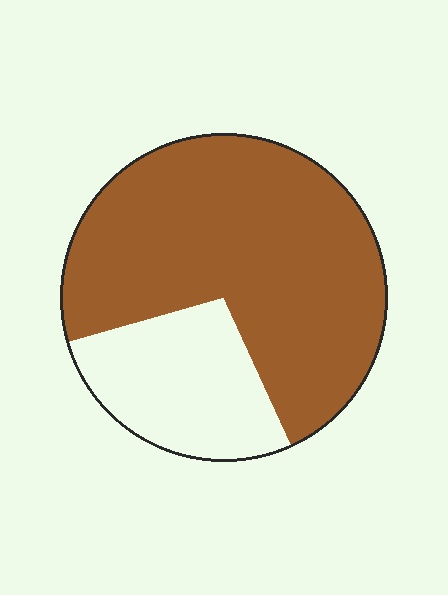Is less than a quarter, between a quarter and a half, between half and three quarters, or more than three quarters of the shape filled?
Between half and three quarters.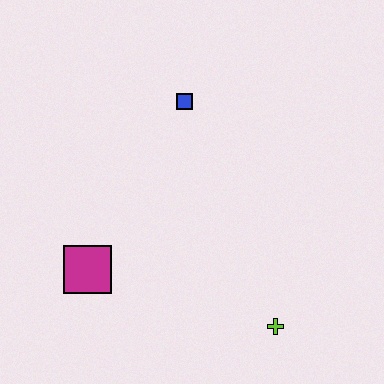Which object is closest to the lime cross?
The magenta square is closest to the lime cross.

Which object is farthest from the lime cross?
The blue square is farthest from the lime cross.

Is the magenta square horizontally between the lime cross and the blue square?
No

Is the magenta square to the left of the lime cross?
Yes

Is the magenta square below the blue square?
Yes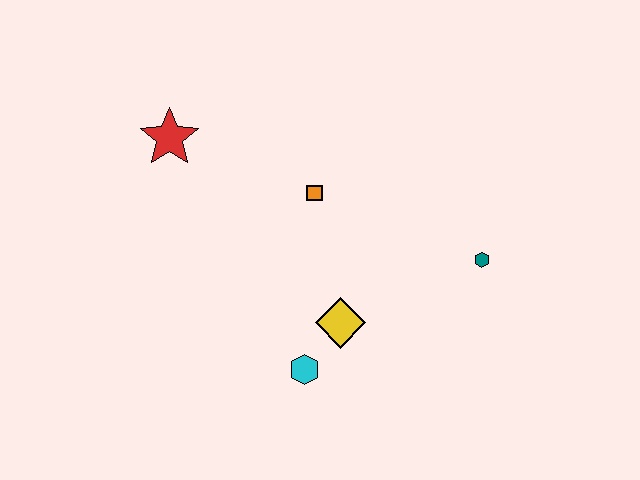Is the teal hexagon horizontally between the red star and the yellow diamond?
No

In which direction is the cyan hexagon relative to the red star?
The cyan hexagon is below the red star.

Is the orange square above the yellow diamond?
Yes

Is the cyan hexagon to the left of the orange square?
Yes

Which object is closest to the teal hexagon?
The yellow diamond is closest to the teal hexagon.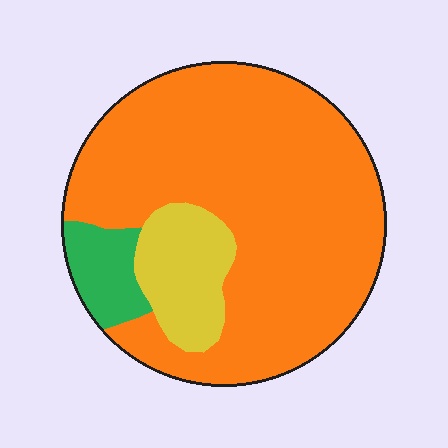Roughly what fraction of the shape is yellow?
Yellow takes up less than a sixth of the shape.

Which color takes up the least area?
Green, at roughly 10%.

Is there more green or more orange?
Orange.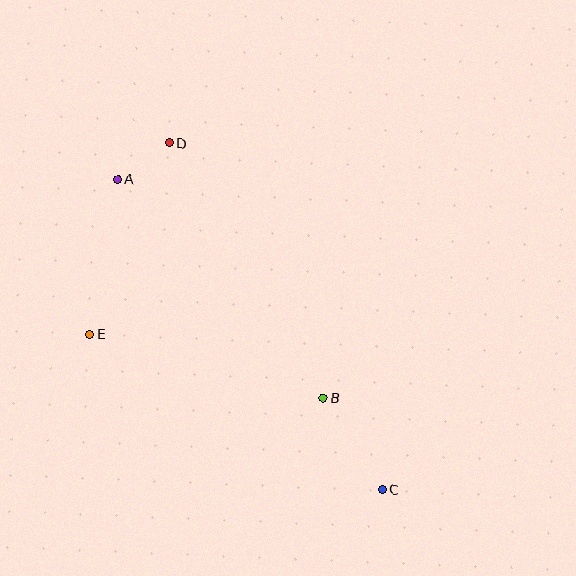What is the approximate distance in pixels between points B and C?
The distance between B and C is approximately 109 pixels.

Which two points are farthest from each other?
Points A and C are farthest from each other.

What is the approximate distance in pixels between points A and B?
The distance between A and B is approximately 300 pixels.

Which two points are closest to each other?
Points A and D are closest to each other.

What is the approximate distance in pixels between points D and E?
The distance between D and E is approximately 207 pixels.